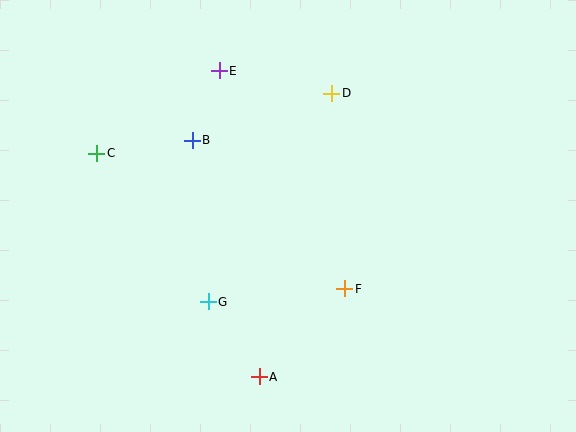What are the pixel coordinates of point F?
Point F is at (345, 289).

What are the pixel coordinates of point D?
Point D is at (332, 93).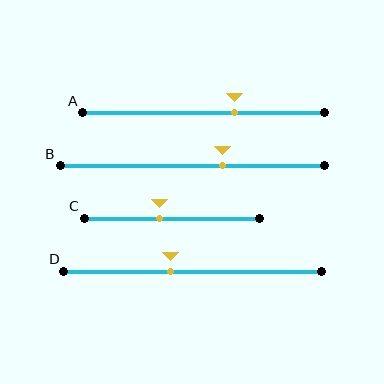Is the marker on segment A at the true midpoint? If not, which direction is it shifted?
No, the marker on segment A is shifted to the right by about 13% of the segment length.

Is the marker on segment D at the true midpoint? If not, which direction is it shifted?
No, the marker on segment D is shifted to the left by about 9% of the segment length.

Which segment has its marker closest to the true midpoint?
Segment C has its marker closest to the true midpoint.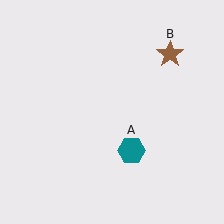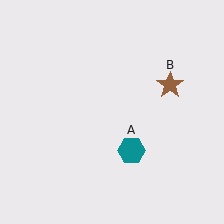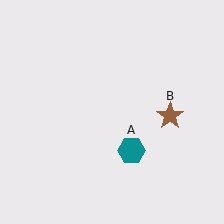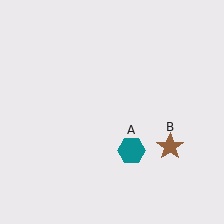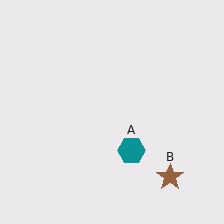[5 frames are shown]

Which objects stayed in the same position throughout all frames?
Teal hexagon (object A) remained stationary.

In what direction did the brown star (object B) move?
The brown star (object B) moved down.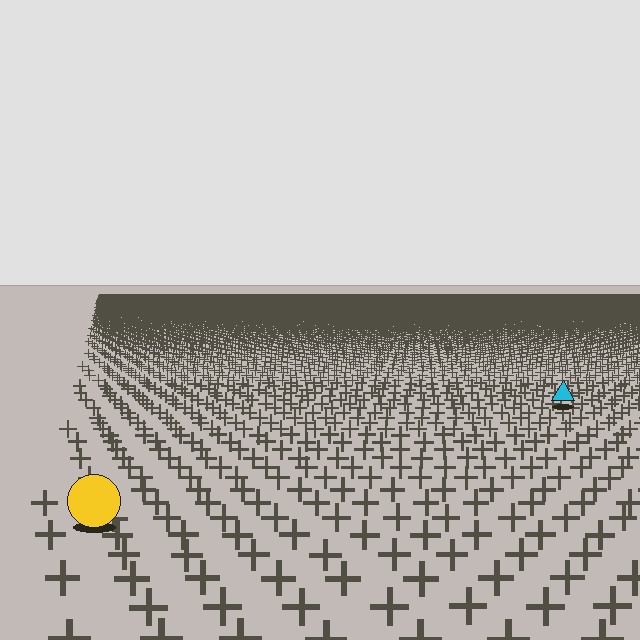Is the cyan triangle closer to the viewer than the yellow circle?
No. The yellow circle is closer — you can tell from the texture gradient: the ground texture is coarser near it.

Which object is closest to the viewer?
The yellow circle is closest. The texture marks near it are larger and more spread out.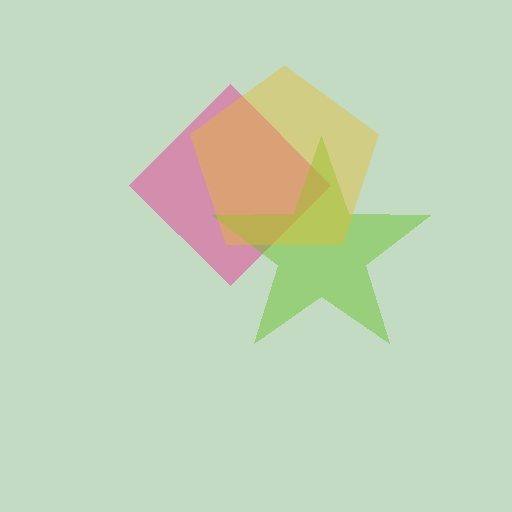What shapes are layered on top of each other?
The layered shapes are: a pink diamond, a lime star, a yellow pentagon.